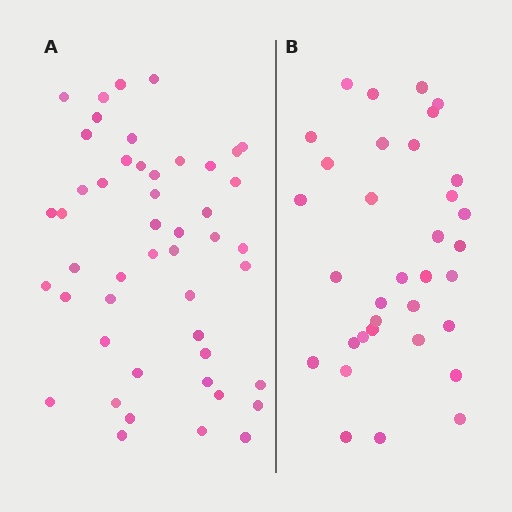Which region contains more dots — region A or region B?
Region A (the left region) has more dots.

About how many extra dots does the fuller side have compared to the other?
Region A has approximately 15 more dots than region B.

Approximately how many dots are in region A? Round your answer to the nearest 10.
About 50 dots. (The exact count is 48, which rounds to 50.)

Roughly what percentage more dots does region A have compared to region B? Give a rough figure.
About 40% more.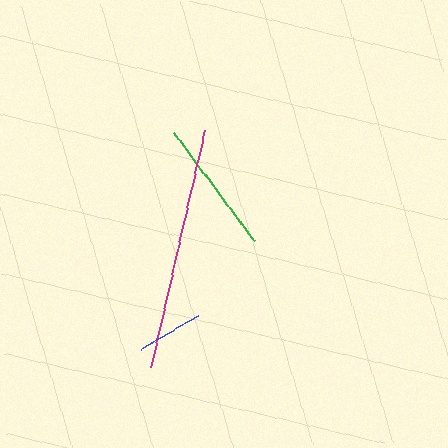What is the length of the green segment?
The green segment is approximately 134 pixels long.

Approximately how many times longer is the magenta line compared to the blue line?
The magenta line is approximately 3.7 times the length of the blue line.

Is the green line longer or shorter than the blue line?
The green line is longer than the blue line.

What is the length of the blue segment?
The blue segment is approximately 66 pixels long.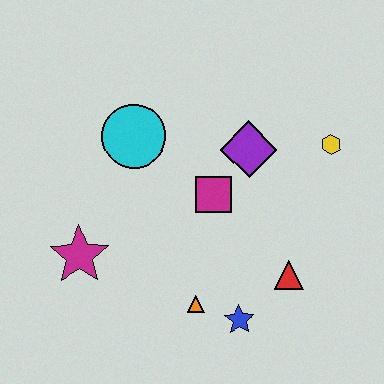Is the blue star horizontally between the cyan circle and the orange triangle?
No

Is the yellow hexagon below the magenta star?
No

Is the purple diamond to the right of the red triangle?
No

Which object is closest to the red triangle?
The blue star is closest to the red triangle.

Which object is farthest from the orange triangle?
The yellow hexagon is farthest from the orange triangle.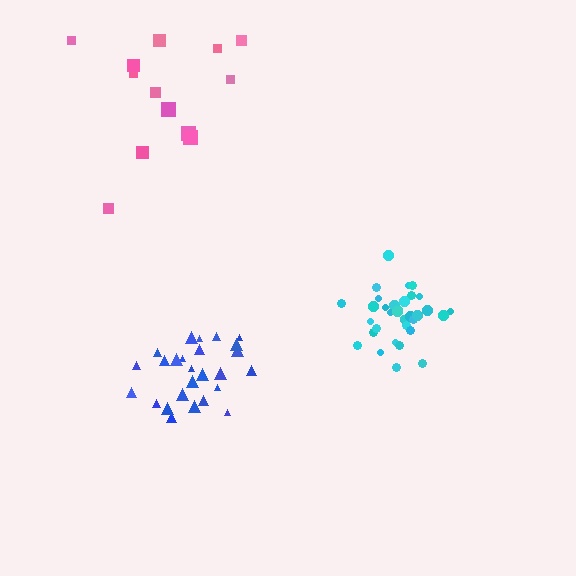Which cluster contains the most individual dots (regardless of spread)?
Cyan (34).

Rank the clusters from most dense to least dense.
cyan, blue, pink.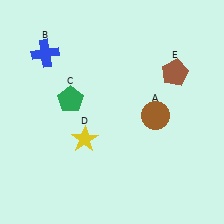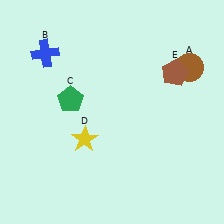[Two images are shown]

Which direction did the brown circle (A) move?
The brown circle (A) moved up.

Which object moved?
The brown circle (A) moved up.